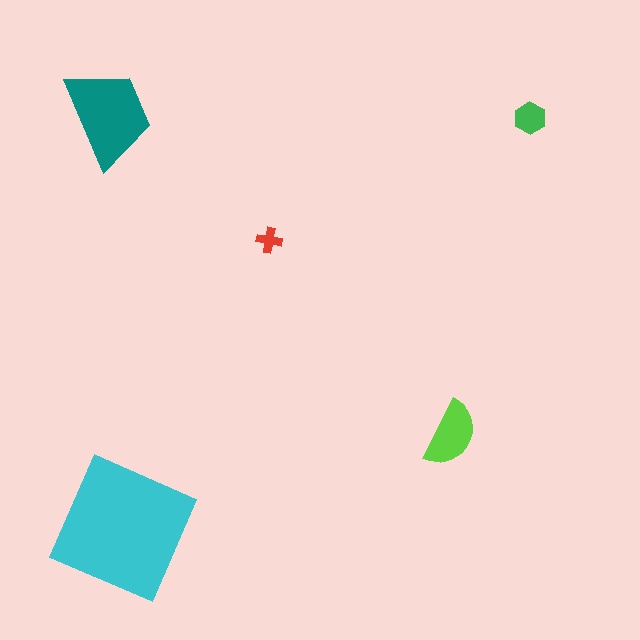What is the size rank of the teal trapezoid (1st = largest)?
2nd.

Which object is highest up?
The teal trapezoid is topmost.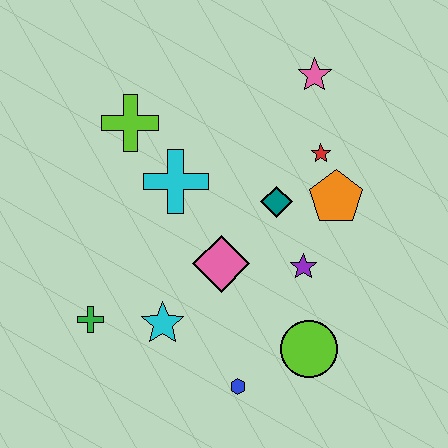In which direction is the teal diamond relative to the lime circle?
The teal diamond is above the lime circle.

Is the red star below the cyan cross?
No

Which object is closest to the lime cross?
The cyan cross is closest to the lime cross.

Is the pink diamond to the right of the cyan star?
Yes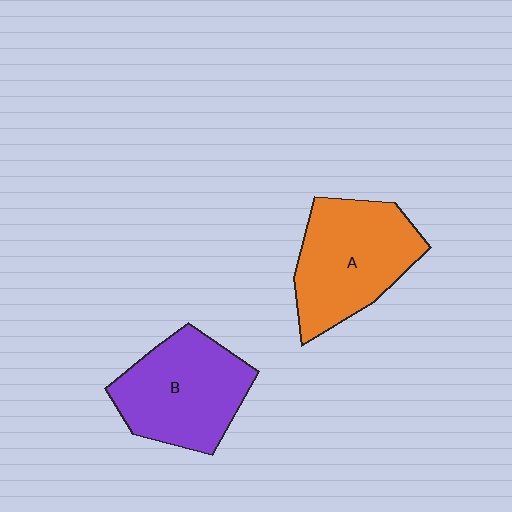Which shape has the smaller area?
Shape B (purple).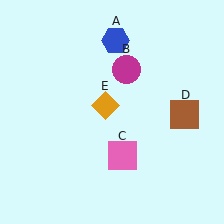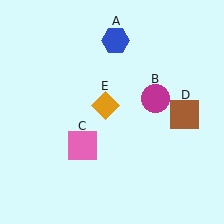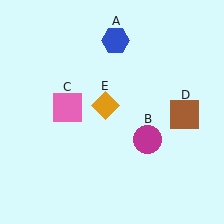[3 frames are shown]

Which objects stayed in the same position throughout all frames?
Blue hexagon (object A) and brown square (object D) and orange diamond (object E) remained stationary.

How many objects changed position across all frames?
2 objects changed position: magenta circle (object B), pink square (object C).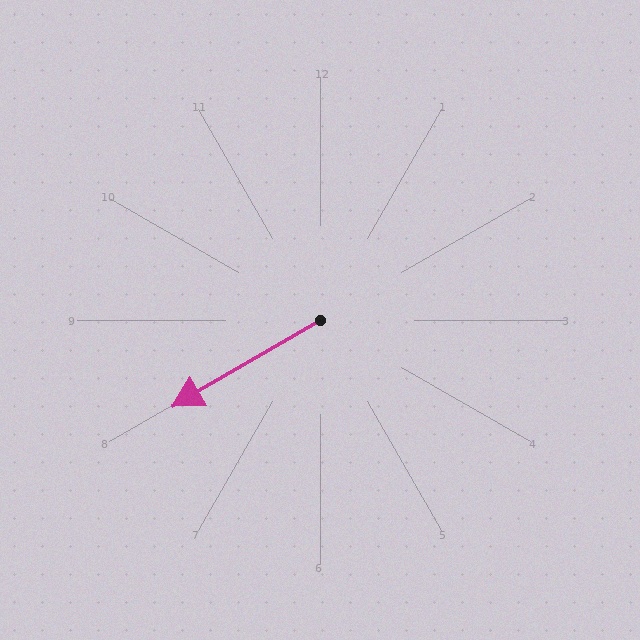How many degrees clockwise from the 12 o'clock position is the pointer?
Approximately 240 degrees.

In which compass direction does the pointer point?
Southwest.